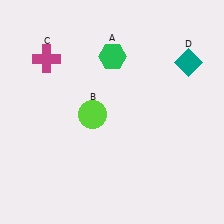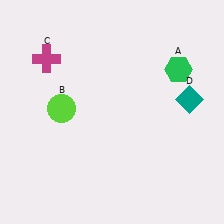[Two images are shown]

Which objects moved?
The objects that moved are: the green hexagon (A), the lime circle (B), the teal diamond (D).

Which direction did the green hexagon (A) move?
The green hexagon (A) moved right.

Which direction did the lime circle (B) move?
The lime circle (B) moved left.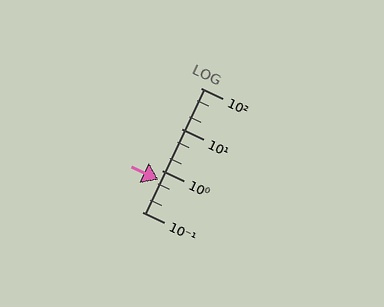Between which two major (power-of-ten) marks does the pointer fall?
The pointer is between 0.1 and 1.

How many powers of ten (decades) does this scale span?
The scale spans 3 decades, from 0.1 to 100.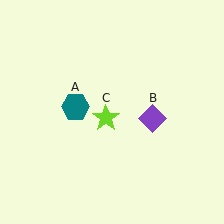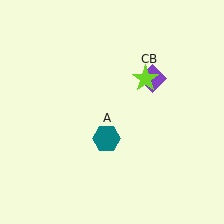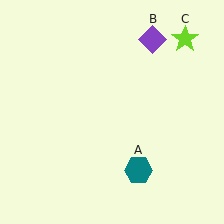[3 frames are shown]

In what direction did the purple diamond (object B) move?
The purple diamond (object B) moved up.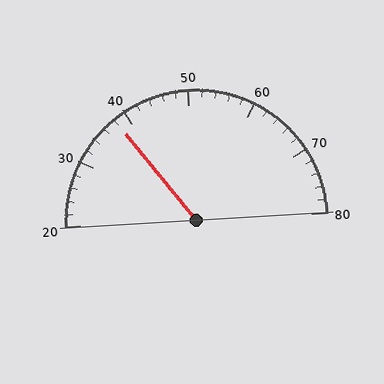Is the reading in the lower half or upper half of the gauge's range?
The reading is in the lower half of the range (20 to 80).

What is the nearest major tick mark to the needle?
The nearest major tick mark is 40.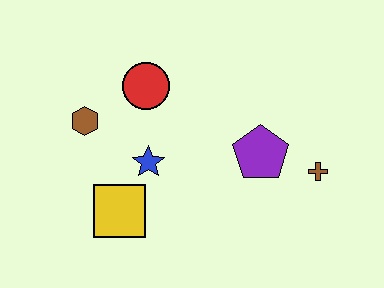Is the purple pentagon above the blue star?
Yes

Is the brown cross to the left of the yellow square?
No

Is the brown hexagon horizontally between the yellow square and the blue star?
No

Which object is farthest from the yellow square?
The brown cross is farthest from the yellow square.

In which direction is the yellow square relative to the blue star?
The yellow square is below the blue star.